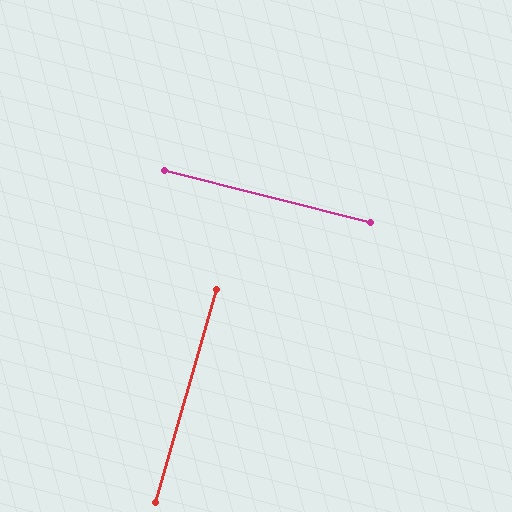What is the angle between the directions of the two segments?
Approximately 88 degrees.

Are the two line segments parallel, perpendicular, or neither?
Perpendicular — they meet at approximately 88°.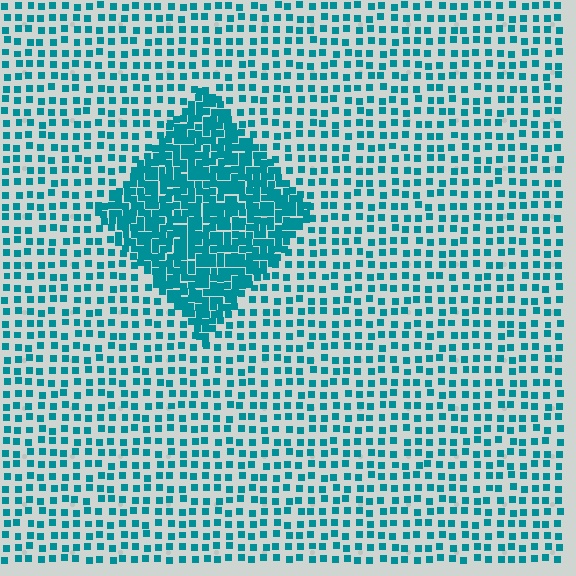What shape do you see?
I see a diamond.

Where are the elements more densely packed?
The elements are more densely packed inside the diamond boundary.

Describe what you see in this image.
The image contains small teal elements arranged at two different densities. A diamond-shaped region is visible where the elements are more densely packed than the surrounding area.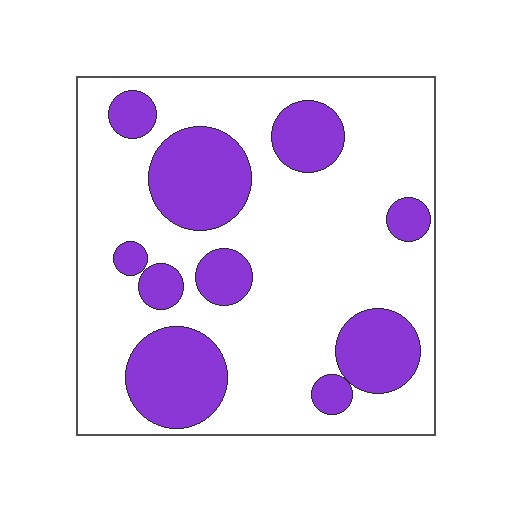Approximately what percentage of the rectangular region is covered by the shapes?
Approximately 30%.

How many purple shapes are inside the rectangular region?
10.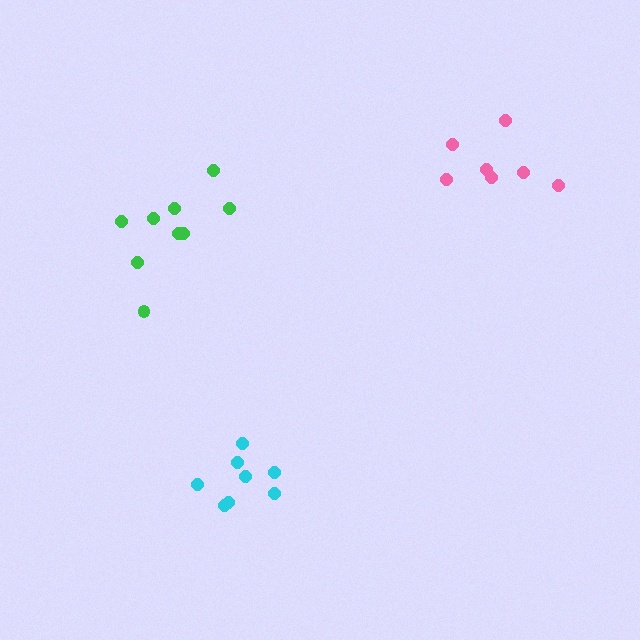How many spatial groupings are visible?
There are 3 spatial groupings.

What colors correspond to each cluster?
The clusters are colored: pink, cyan, green.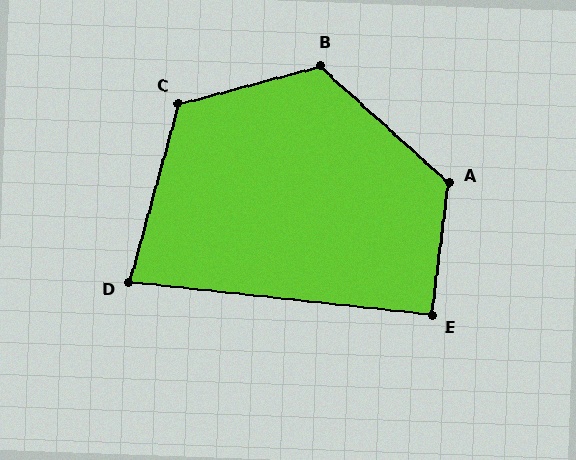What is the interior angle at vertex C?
Approximately 120 degrees (obtuse).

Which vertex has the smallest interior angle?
D, at approximately 81 degrees.